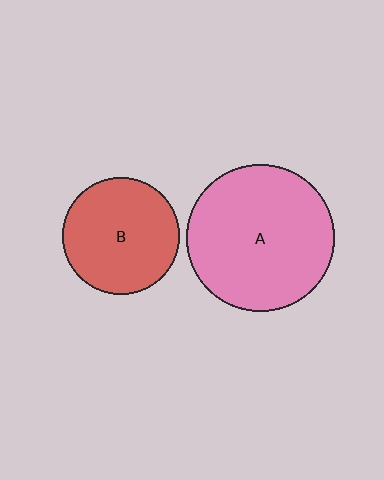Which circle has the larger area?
Circle A (pink).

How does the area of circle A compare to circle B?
Approximately 1.6 times.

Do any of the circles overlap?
No, none of the circles overlap.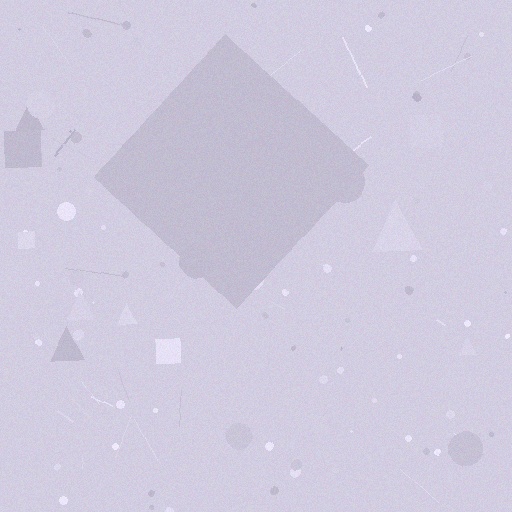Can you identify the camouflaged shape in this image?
The camouflaged shape is a diamond.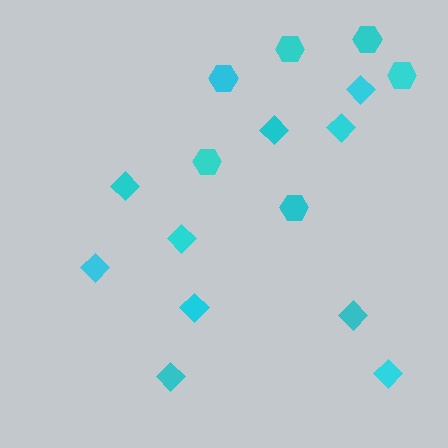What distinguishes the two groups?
There are 2 groups: one group of hexagons (6) and one group of diamonds (10).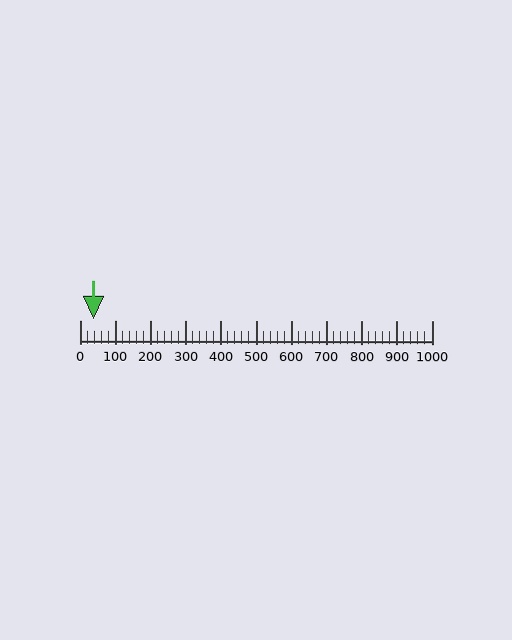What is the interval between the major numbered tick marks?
The major tick marks are spaced 100 units apart.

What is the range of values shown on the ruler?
The ruler shows values from 0 to 1000.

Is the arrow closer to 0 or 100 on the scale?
The arrow is closer to 0.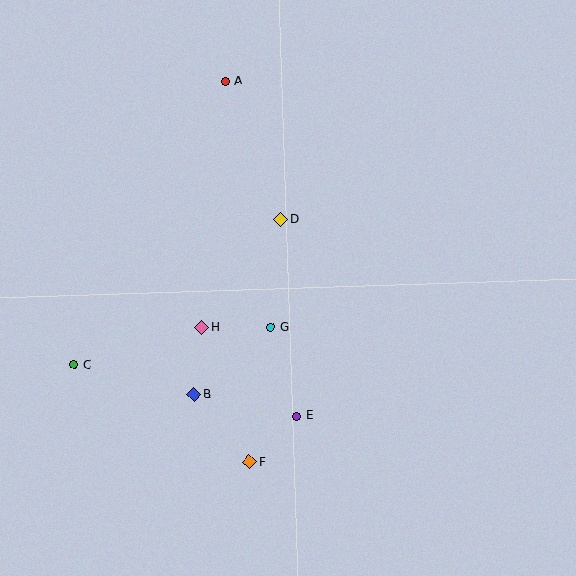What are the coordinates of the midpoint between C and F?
The midpoint between C and F is at (162, 413).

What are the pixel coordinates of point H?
Point H is at (202, 327).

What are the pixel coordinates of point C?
Point C is at (74, 365).